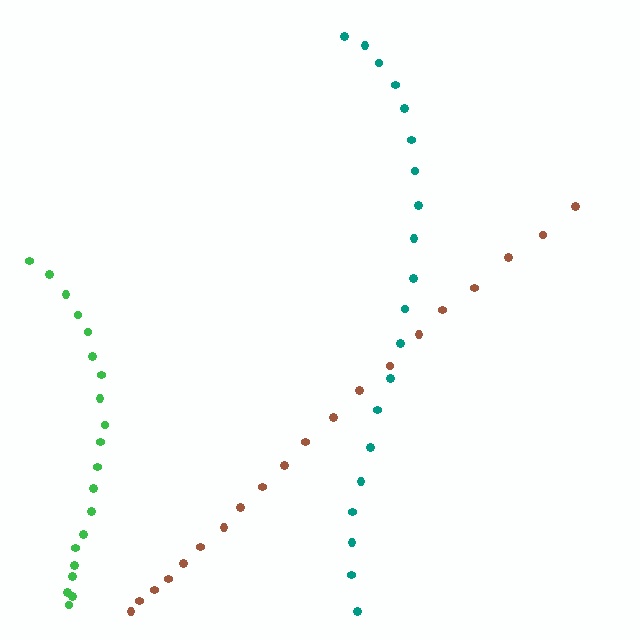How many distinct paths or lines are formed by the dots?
There are 3 distinct paths.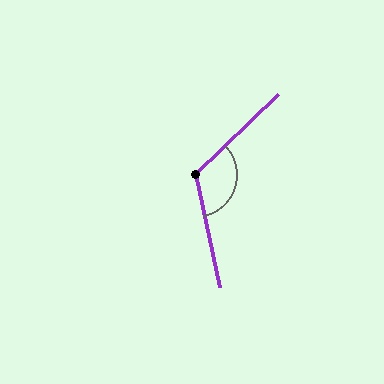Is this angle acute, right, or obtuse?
It is obtuse.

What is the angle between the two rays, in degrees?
Approximately 121 degrees.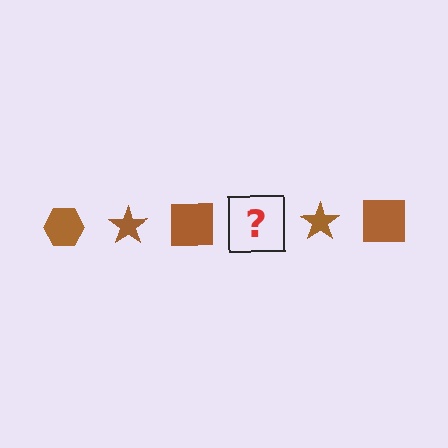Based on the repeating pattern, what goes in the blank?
The blank should be a brown hexagon.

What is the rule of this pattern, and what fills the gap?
The rule is that the pattern cycles through hexagon, star, square shapes in brown. The gap should be filled with a brown hexagon.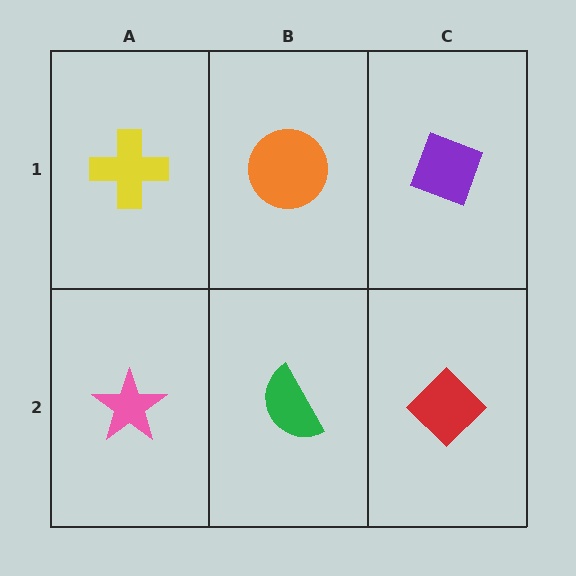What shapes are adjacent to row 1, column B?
A green semicircle (row 2, column B), a yellow cross (row 1, column A), a purple diamond (row 1, column C).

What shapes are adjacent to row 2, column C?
A purple diamond (row 1, column C), a green semicircle (row 2, column B).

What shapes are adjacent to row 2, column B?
An orange circle (row 1, column B), a pink star (row 2, column A), a red diamond (row 2, column C).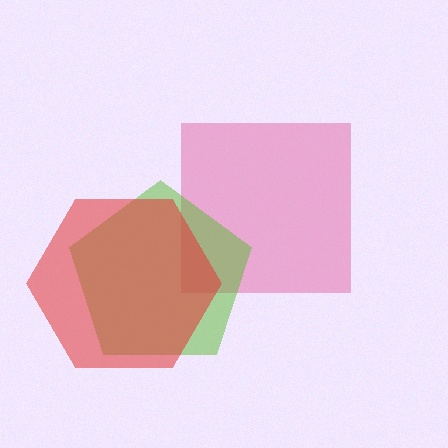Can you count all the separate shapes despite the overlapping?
Yes, there are 3 separate shapes.